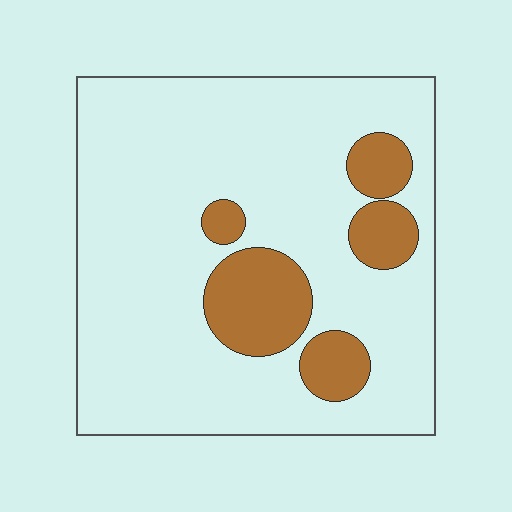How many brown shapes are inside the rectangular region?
5.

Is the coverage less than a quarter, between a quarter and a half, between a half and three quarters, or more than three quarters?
Less than a quarter.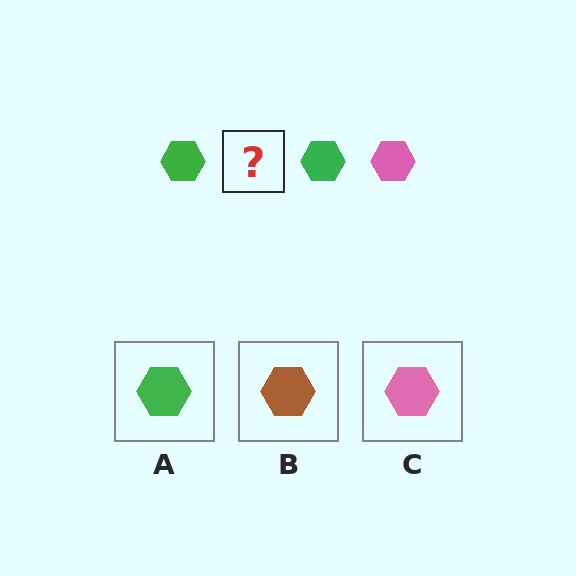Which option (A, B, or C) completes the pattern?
C.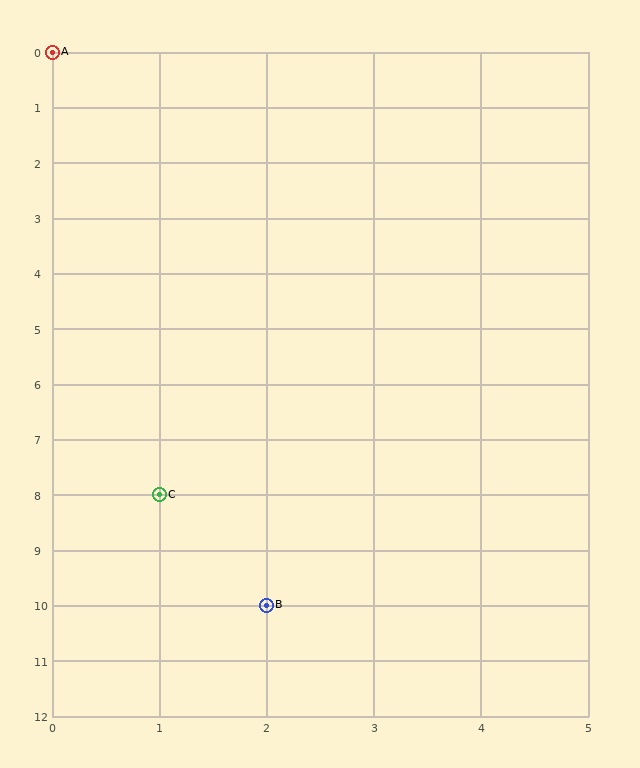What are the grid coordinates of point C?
Point C is at grid coordinates (1, 8).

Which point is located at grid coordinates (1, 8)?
Point C is at (1, 8).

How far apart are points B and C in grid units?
Points B and C are 1 column and 2 rows apart (about 2.2 grid units diagonally).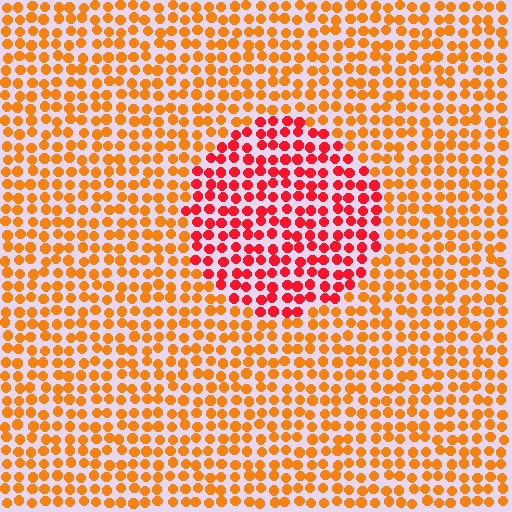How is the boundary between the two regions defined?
The boundary is defined purely by a slight shift in hue (about 36 degrees). Spacing, size, and orientation are identical on both sides.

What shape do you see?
I see a circle.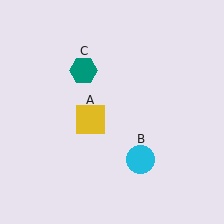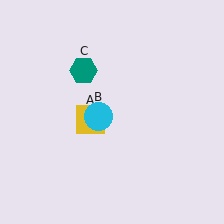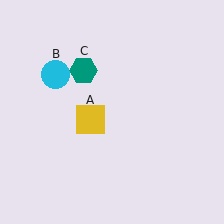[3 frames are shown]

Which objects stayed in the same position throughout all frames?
Yellow square (object A) and teal hexagon (object C) remained stationary.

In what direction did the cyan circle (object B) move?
The cyan circle (object B) moved up and to the left.